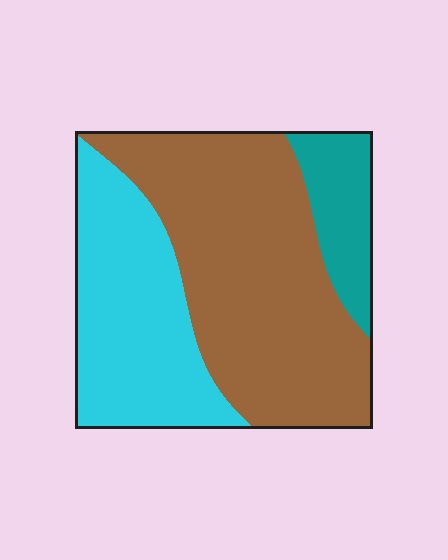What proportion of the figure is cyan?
Cyan covers roughly 35% of the figure.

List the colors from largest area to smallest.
From largest to smallest: brown, cyan, teal.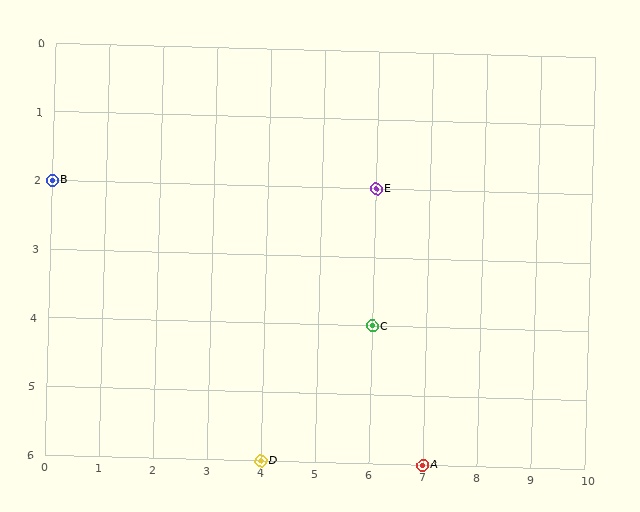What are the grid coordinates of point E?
Point E is at grid coordinates (6, 2).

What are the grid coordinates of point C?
Point C is at grid coordinates (6, 4).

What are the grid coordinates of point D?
Point D is at grid coordinates (4, 6).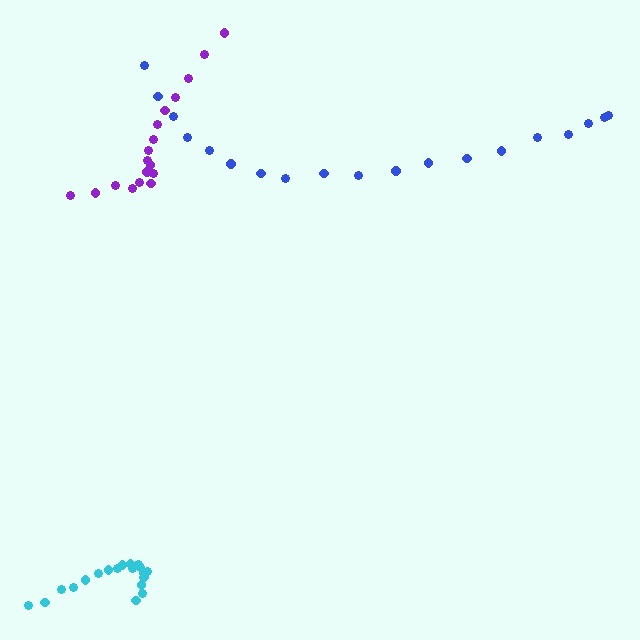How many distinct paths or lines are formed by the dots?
There are 3 distinct paths.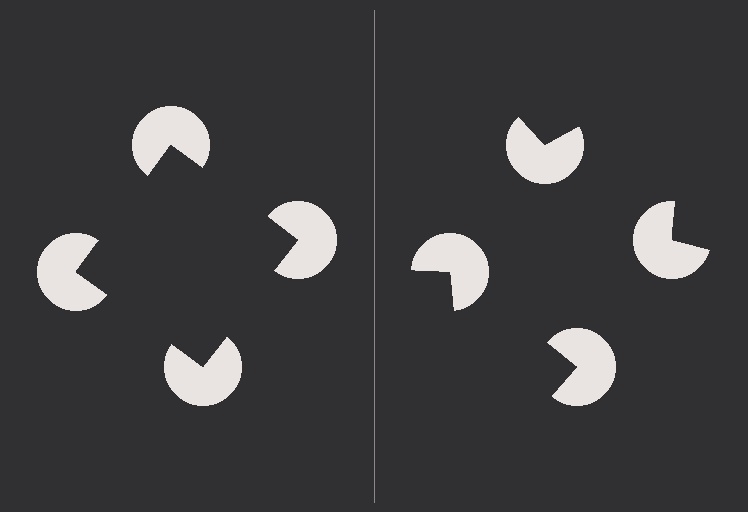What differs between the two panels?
The pac-man discs are positioned identically on both sides; only the wedge orientations differ. On the left they align to a square; on the right they are misaligned.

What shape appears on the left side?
An illusory square.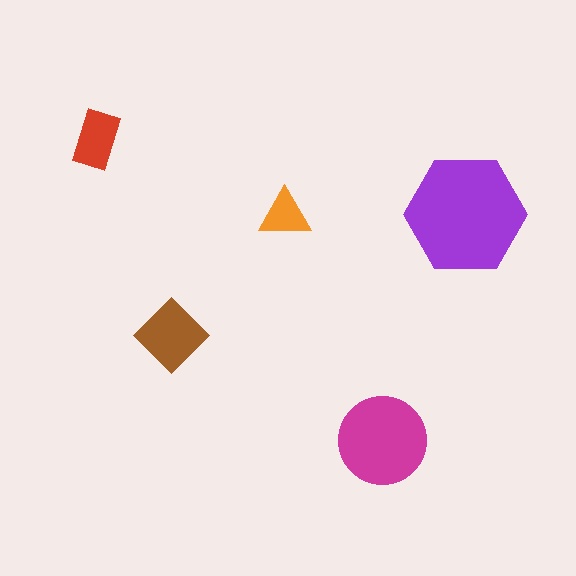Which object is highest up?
The red rectangle is topmost.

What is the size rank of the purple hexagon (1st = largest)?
1st.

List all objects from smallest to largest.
The orange triangle, the red rectangle, the brown diamond, the magenta circle, the purple hexagon.